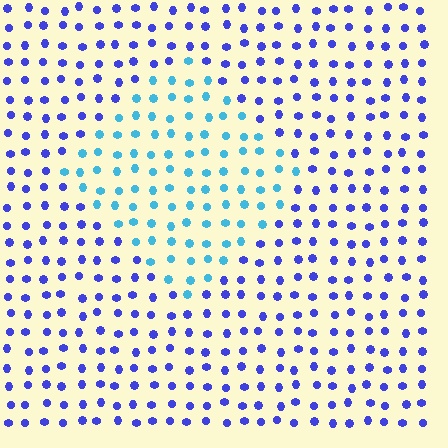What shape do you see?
I see a diamond.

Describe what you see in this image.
The image is filled with small blue elements in a uniform arrangement. A diamond-shaped region is visible where the elements are tinted to a slightly different hue, forming a subtle color boundary.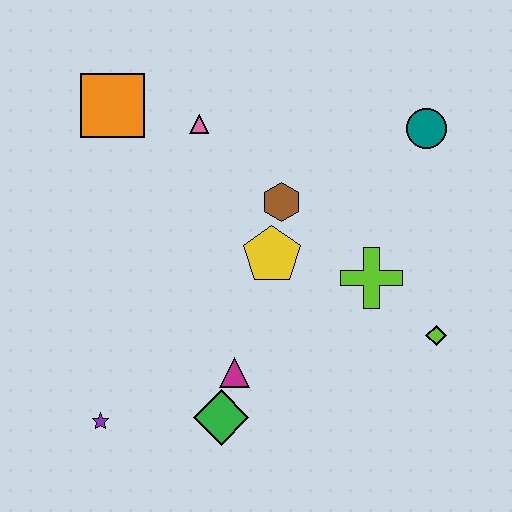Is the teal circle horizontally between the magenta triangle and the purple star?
No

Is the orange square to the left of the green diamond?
Yes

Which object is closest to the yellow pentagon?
The brown hexagon is closest to the yellow pentagon.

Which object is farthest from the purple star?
The teal circle is farthest from the purple star.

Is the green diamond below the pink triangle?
Yes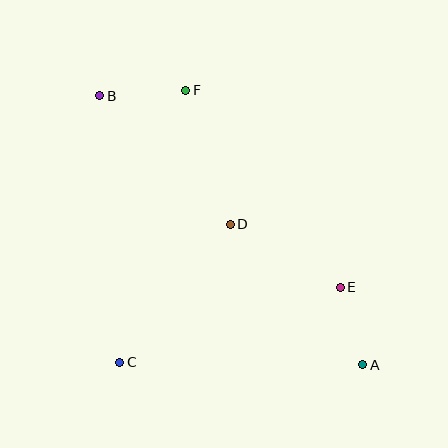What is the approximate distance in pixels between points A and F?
The distance between A and F is approximately 327 pixels.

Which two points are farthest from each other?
Points A and B are farthest from each other.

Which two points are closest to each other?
Points A and E are closest to each other.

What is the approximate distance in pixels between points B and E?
The distance between B and E is approximately 307 pixels.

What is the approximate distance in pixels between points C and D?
The distance between C and D is approximately 177 pixels.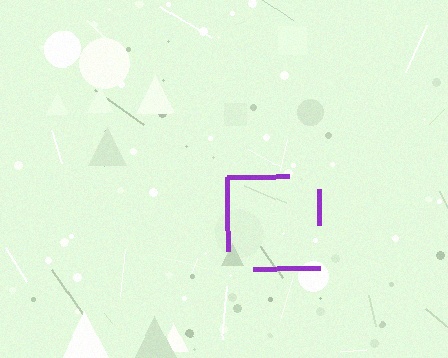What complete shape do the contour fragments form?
The contour fragments form a square.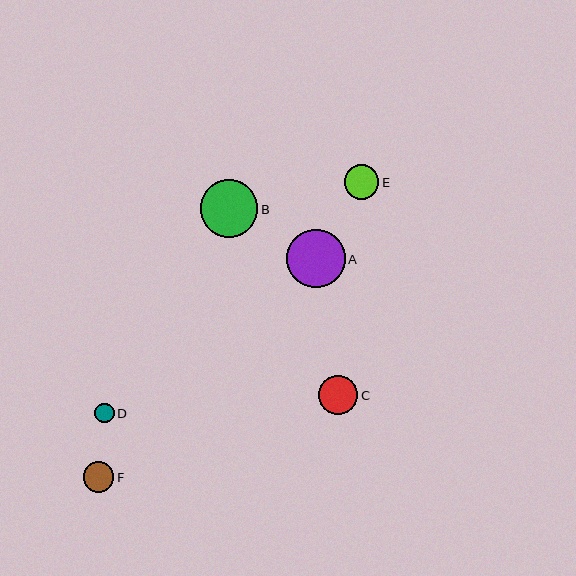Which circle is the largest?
Circle A is the largest with a size of approximately 58 pixels.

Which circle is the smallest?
Circle D is the smallest with a size of approximately 20 pixels.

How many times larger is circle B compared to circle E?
Circle B is approximately 1.7 times the size of circle E.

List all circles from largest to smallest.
From largest to smallest: A, B, C, E, F, D.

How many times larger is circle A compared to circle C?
Circle A is approximately 1.5 times the size of circle C.